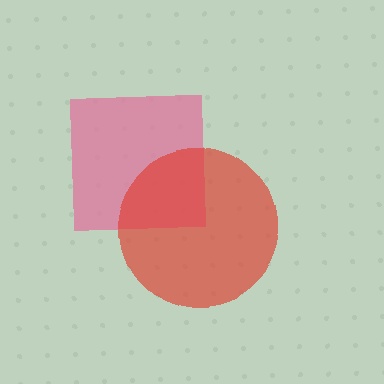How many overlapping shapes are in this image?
There are 2 overlapping shapes in the image.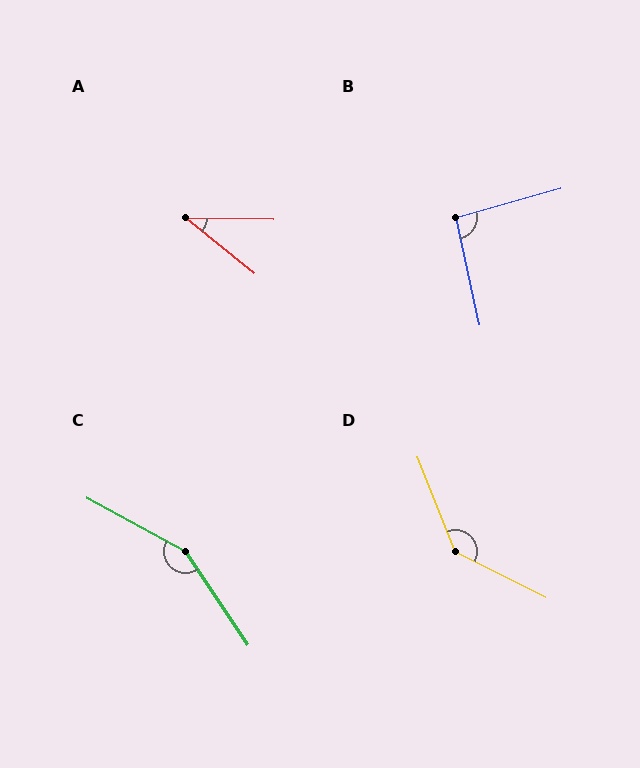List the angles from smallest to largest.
A (38°), B (94°), D (139°), C (152°).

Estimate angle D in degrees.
Approximately 139 degrees.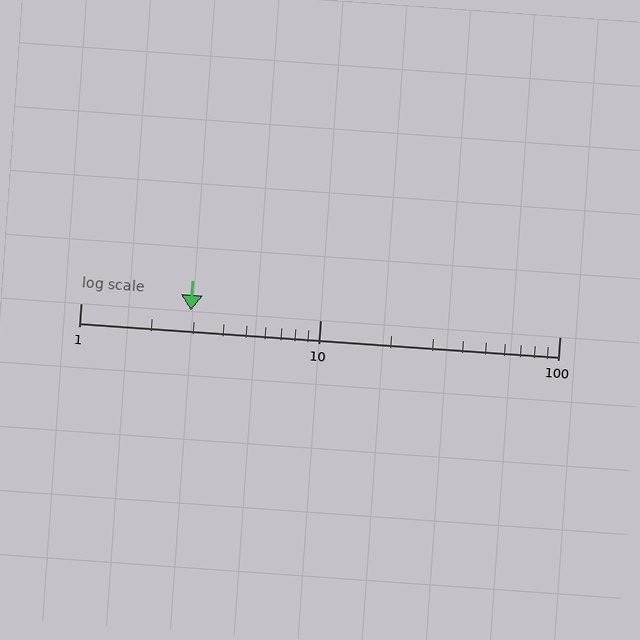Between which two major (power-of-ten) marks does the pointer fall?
The pointer is between 1 and 10.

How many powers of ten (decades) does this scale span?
The scale spans 2 decades, from 1 to 100.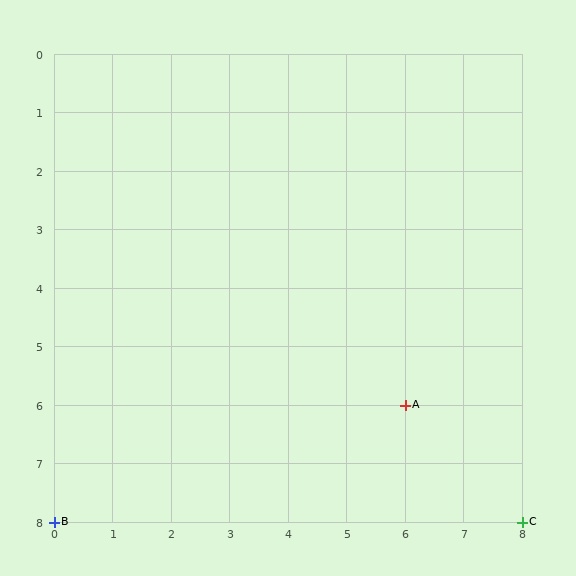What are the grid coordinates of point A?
Point A is at grid coordinates (6, 6).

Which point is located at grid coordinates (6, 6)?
Point A is at (6, 6).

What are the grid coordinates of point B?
Point B is at grid coordinates (0, 8).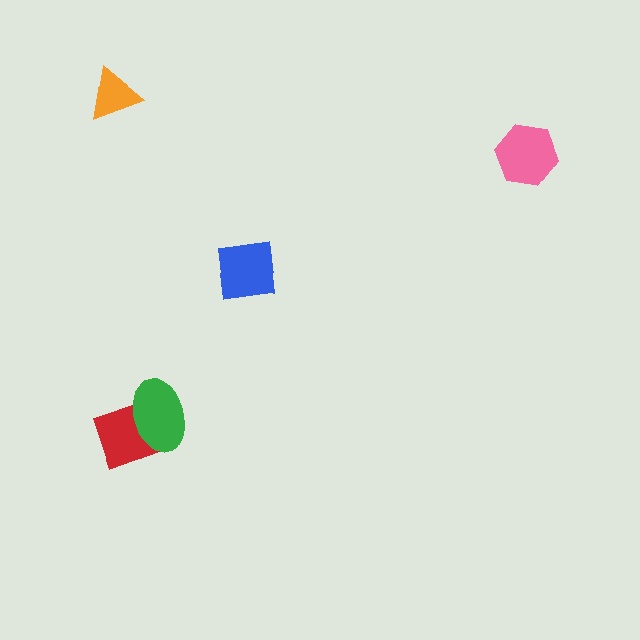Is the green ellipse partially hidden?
No, no other shape covers it.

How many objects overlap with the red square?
1 object overlaps with the red square.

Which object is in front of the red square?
The green ellipse is in front of the red square.